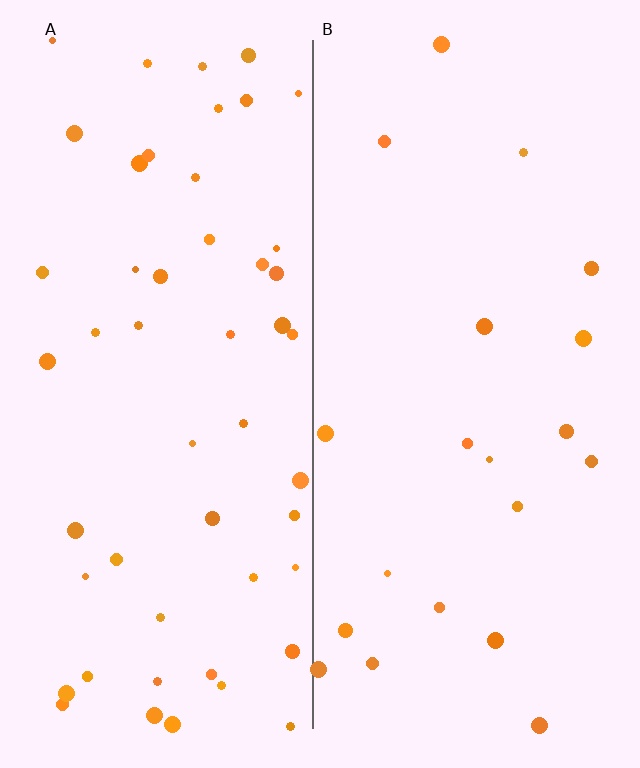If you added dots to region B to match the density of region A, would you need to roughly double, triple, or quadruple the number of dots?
Approximately triple.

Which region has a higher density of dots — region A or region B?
A (the left).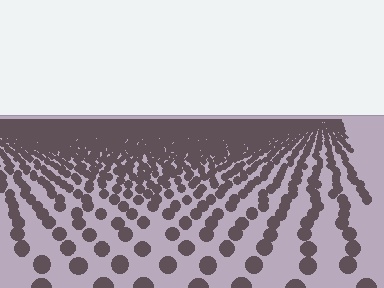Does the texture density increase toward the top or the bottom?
Density increases toward the top.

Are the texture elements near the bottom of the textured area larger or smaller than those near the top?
Larger. Near the bottom, elements are closer to the viewer and appear at a bigger on-screen size.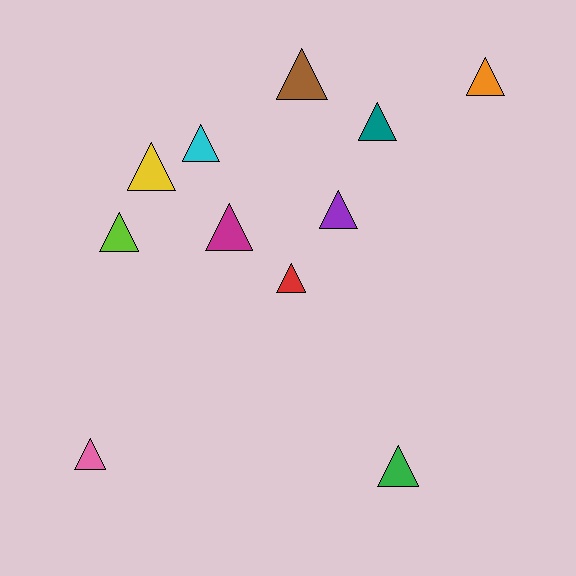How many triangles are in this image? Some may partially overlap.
There are 11 triangles.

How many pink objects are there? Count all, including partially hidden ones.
There is 1 pink object.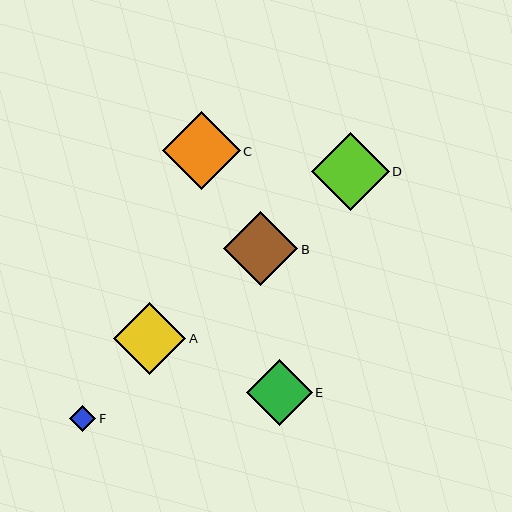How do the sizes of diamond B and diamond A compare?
Diamond B and diamond A are approximately the same size.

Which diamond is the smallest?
Diamond F is the smallest with a size of approximately 26 pixels.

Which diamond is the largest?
Diamond C is the largest with a size of approximately 78 pixels.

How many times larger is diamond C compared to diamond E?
Diamond C is approximately 1.2 times the size of diamond E.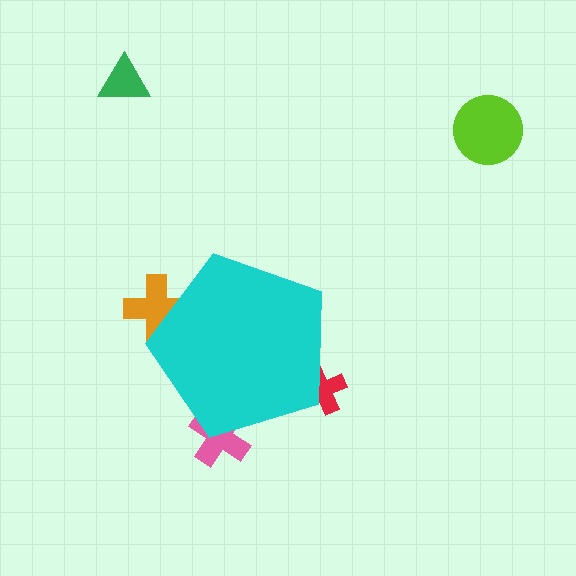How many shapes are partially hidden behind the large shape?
3 shapes are partially hidden.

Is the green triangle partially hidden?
No, the green triangle is fully visible.